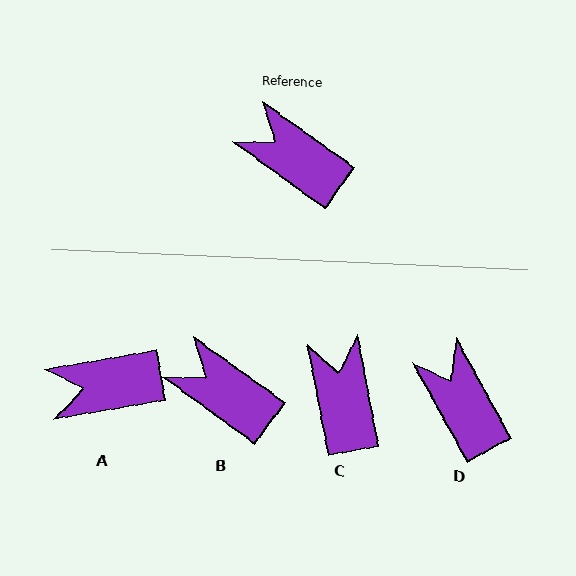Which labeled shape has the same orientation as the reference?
B.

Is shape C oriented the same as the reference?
No, it is off by about 44 degrees.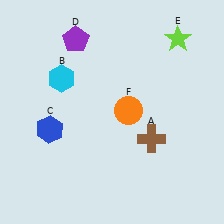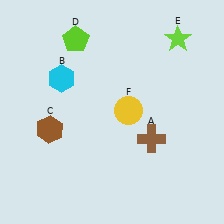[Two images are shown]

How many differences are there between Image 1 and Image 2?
There are 3 differences between the two images.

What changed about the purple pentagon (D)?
In Image 1, D is purple. In Image 2, it changed to lime.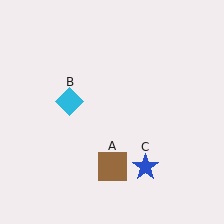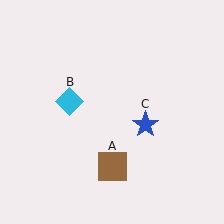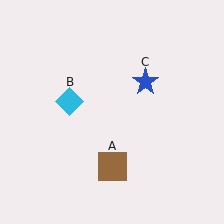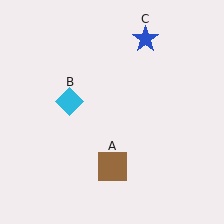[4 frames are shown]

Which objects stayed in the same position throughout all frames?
Brown square (object A) and cyan diamond (object B) remained stationary.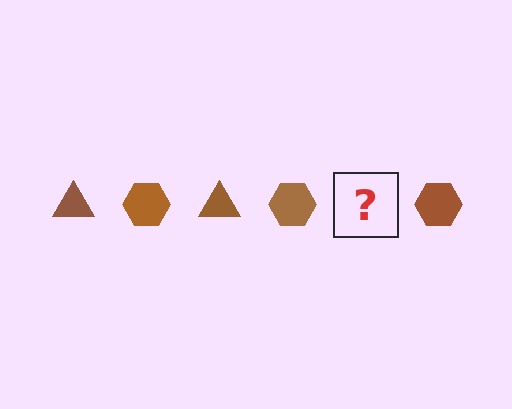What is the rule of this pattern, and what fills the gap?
The rule is that the pattern cycles through triangle, hexagon shapes in brown. The gap should be filled with a brown triangle.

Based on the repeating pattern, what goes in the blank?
The blank should be a brown triangle.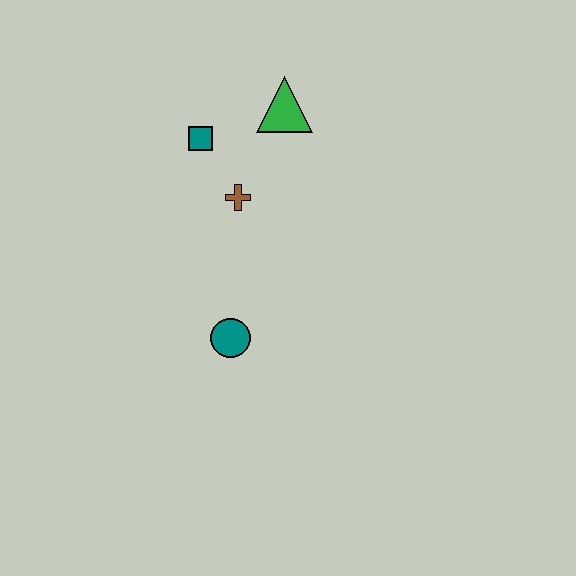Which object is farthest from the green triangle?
The teal circle is farthest from the green triangle.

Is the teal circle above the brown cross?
No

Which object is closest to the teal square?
The brown cross is closest to the teal square.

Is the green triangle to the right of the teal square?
Yes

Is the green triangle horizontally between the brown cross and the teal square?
No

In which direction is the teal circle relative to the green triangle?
The teal circle is below the green triangle.